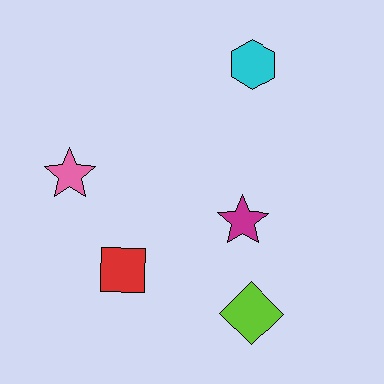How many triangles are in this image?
There are no triangles.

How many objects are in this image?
There are 5 objects.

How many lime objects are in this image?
There is 1 lime object.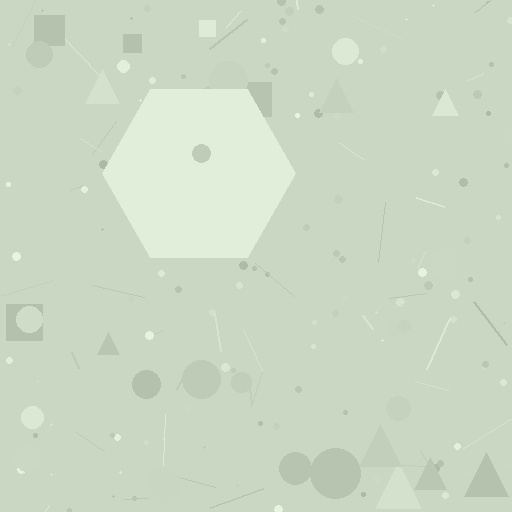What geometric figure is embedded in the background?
A hexagon is embedded in the background.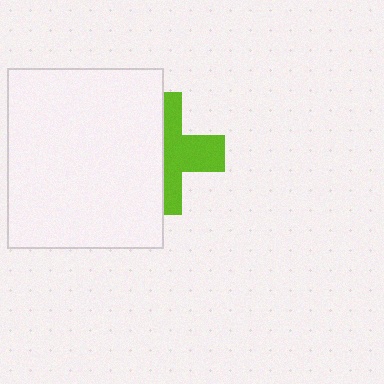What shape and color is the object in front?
The object in front is a white rectangle.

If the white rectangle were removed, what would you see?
You would see the complete lime cross.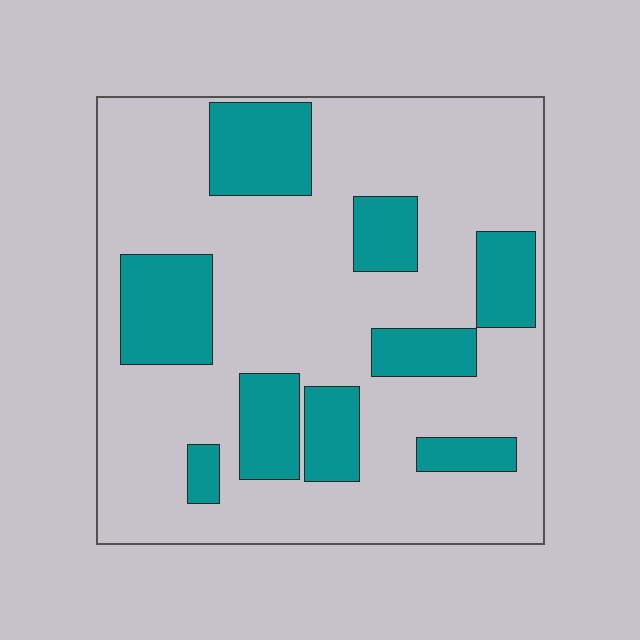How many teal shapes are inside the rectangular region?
9.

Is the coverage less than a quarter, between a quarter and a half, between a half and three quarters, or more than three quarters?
Between a quarter and a half.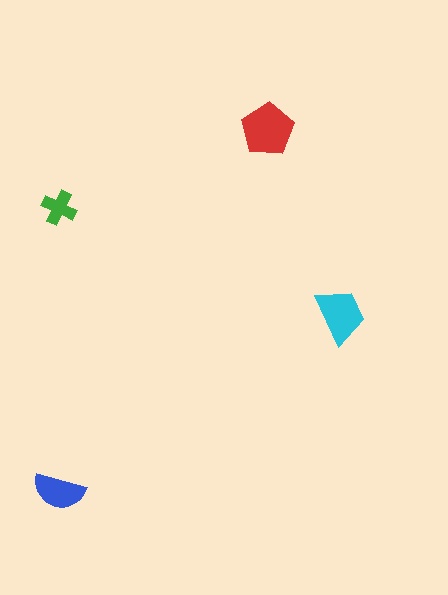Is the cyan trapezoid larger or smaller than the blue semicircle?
Larger.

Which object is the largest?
The red pentagon.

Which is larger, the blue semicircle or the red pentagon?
The red pentagon.